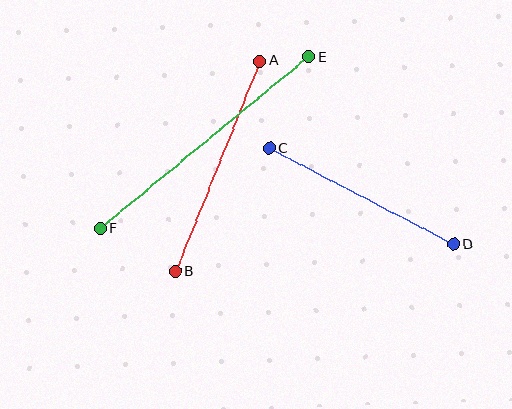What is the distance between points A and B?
The distance is approximately 227 pixels.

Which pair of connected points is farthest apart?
Points E and F are farthest apart.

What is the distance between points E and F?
The distance is approximately 271 pixels.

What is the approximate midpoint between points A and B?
The midpoint is at approximately (218, 166) pixels.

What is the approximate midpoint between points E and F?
The midpoint is at approximately (205, 143) pixels.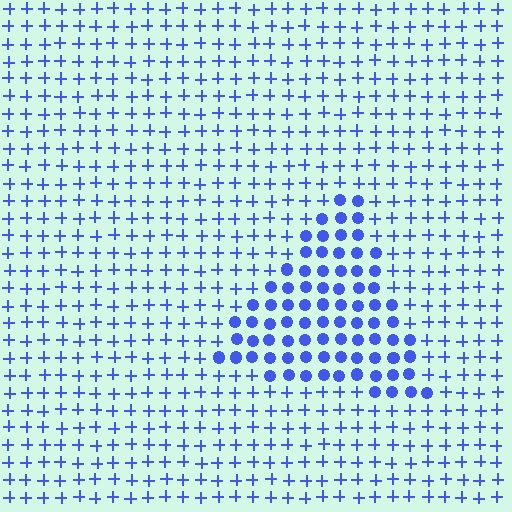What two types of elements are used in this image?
The image uses circles inside the triangle region and plus signs outside it.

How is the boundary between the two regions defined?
The boundary is defined by a change in element shape: circles inside vs. plus signs outside. All elements share the same color and spacing.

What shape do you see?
I see a triangle.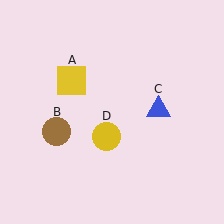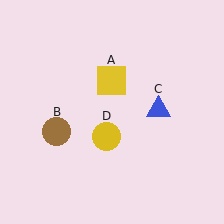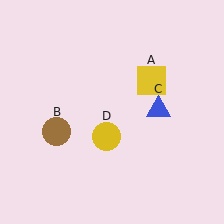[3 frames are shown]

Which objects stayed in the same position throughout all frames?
Brown circle (object B) and blue triangle (object C) and yellow circle (object D) remained stationary.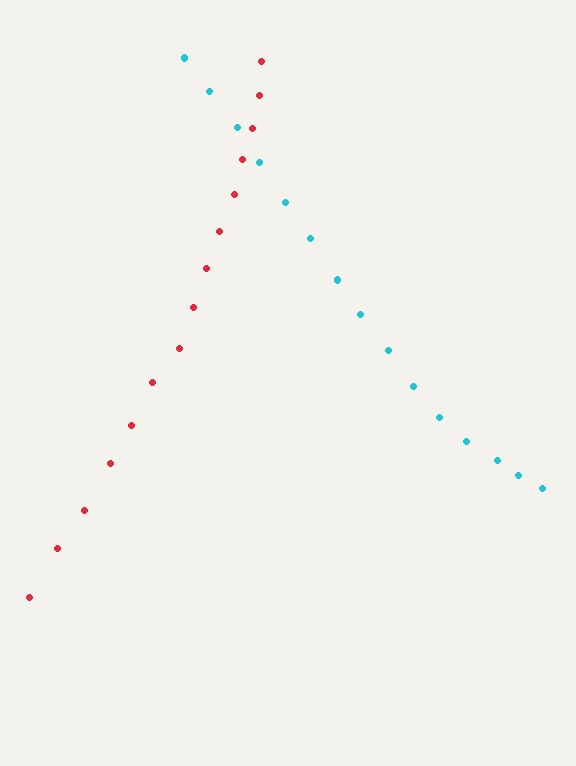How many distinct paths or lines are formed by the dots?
There are 2 distinct paths.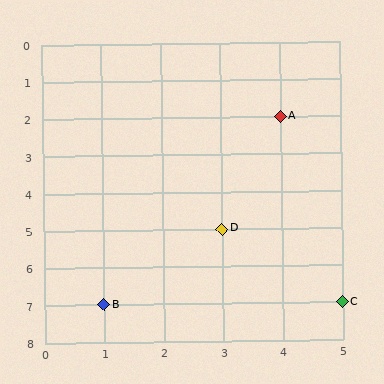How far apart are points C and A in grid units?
Points C and A are 1 column and 5 rows apart (about 5.1 grid units diagonally).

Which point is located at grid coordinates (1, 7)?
Point B is at (1, 7).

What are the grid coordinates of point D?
Point D is at grid coordinates (3, 5).